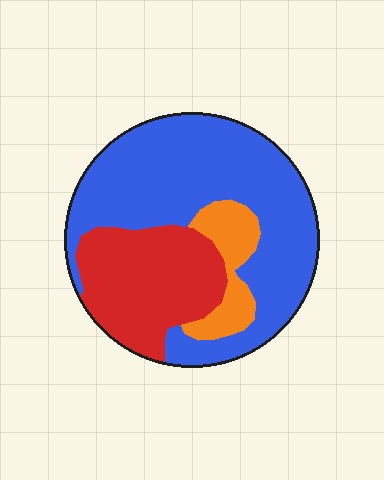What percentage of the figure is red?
Red takes up about one quarter (1/4) of the figure.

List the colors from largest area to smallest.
From largest to smallest: blue, red, orange.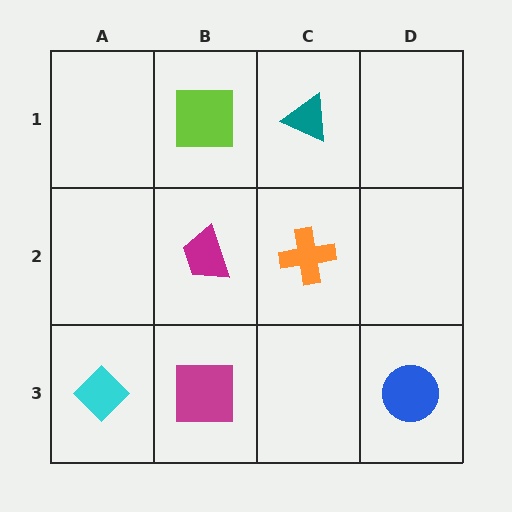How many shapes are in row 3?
3 shapes.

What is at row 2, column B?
A magenta trapezoid.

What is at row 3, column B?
A magenta square.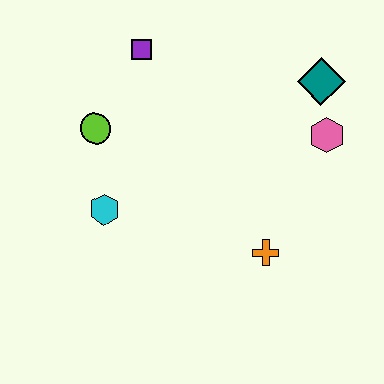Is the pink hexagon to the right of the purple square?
Yes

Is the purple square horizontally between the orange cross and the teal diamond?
No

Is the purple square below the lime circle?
No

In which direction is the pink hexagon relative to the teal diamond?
The pink hexagon is below the teal diamond.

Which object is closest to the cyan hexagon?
The lime circle is closest to the cyan hexagon.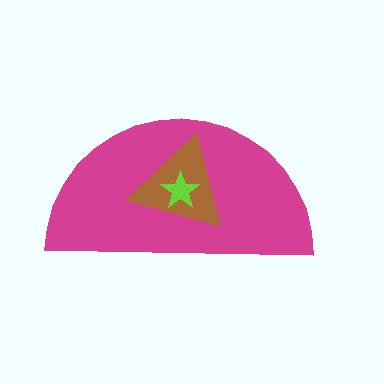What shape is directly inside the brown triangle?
The lime star.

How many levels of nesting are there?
3.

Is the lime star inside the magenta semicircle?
Yes.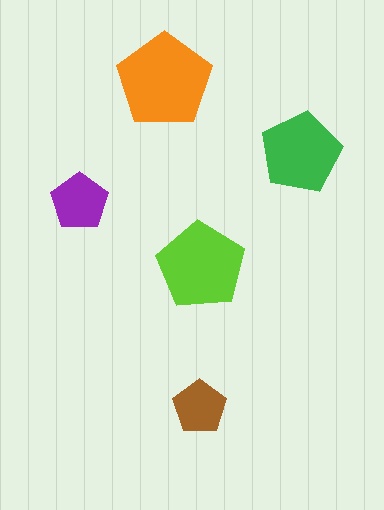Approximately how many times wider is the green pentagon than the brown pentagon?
About 1.5 times wider.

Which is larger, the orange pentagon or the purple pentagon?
The orange one.